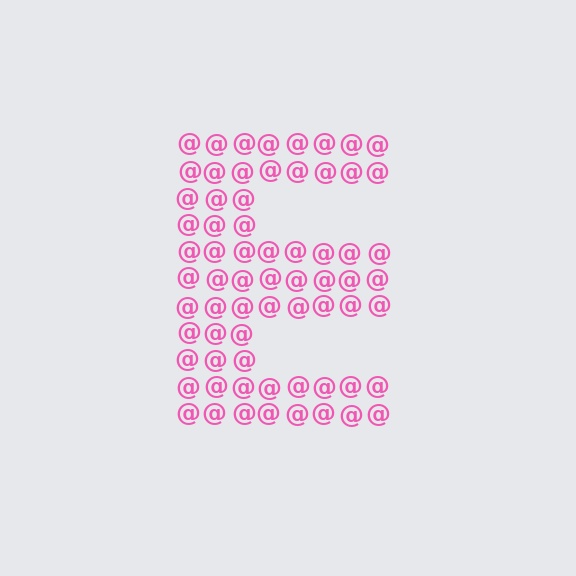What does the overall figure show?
The overall figure shows the letter E.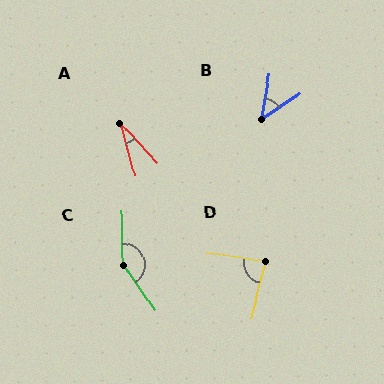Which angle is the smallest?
A, at approximately 27 degrees.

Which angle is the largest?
C, at approximately 146 degrees.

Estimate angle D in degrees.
Approximately 85 degrees.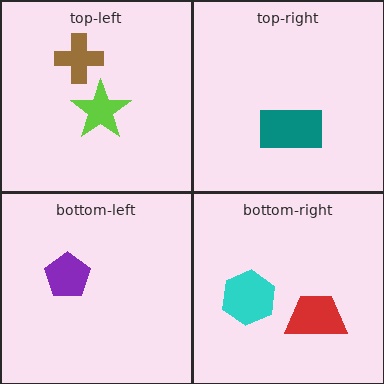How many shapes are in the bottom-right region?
2.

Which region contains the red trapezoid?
The bottom-right region.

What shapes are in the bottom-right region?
The red trapezoid, the cyan hexagon.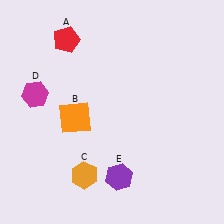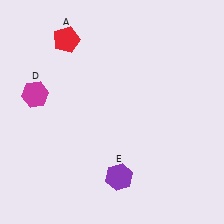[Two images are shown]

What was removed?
The orange hexagon (C), the orange square (B) were removed in Image 2.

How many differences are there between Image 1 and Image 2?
There are 2 differences between the two images.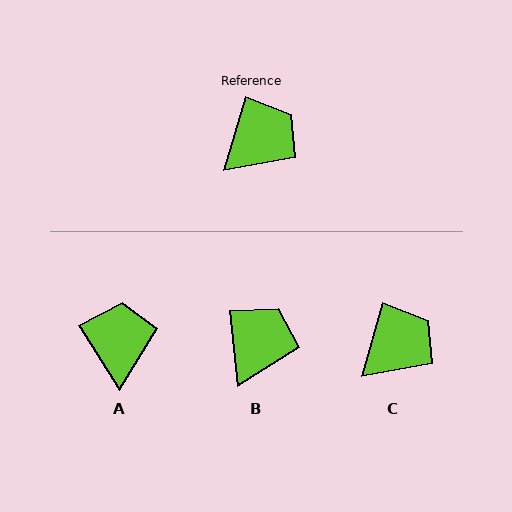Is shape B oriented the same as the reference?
No, it is off by about 22 degrees.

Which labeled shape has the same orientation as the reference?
C.